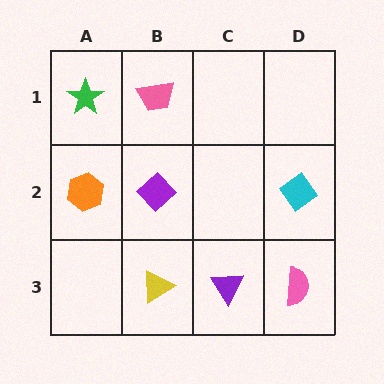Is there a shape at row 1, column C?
No, that cell is empty.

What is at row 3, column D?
A pink semicircle.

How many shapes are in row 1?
2 shapes.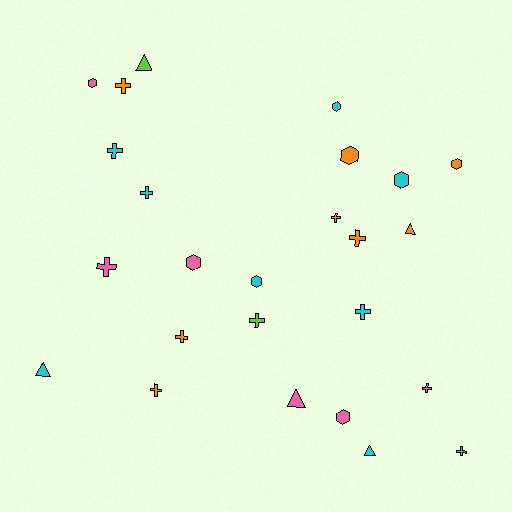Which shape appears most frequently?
Cross, with 12 objects.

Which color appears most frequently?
Cyan, with 9 objects.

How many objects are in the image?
There are 25 objects.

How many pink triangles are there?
There is 1 pink triangle.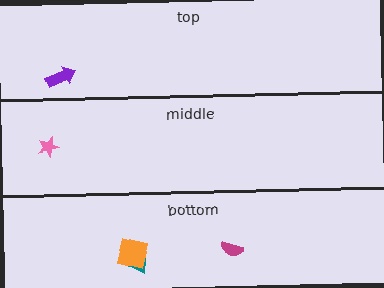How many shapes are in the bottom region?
3.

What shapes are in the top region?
The purple arrow.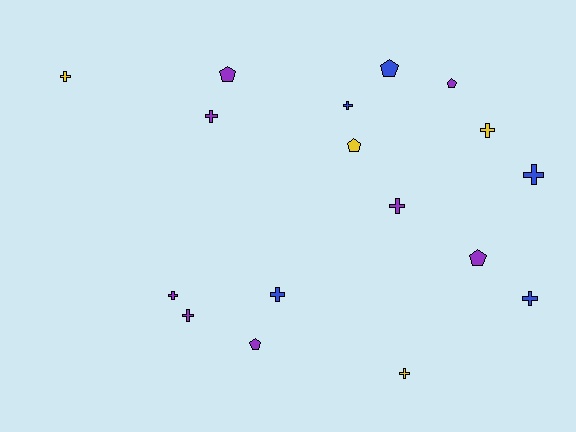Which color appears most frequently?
Purple, with 8 objects.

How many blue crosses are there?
There are 4 blue crosses.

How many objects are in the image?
There are 17 objects.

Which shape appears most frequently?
Cross, with 11 objects.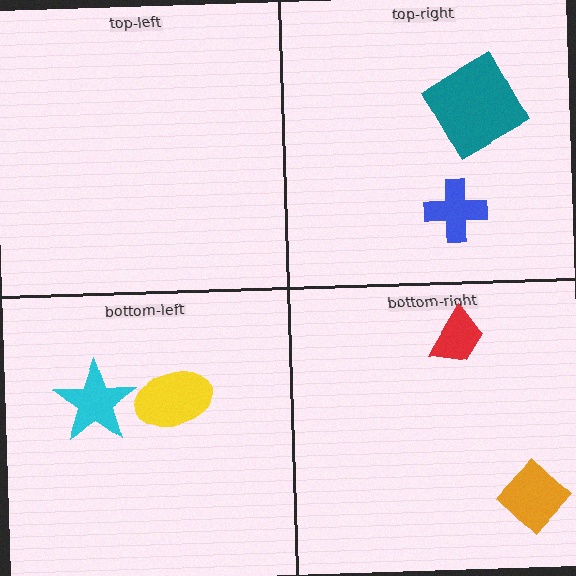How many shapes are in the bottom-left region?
2.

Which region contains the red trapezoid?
The bottom-right region.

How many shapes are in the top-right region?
2.